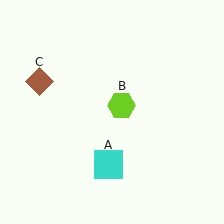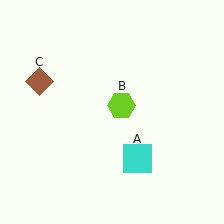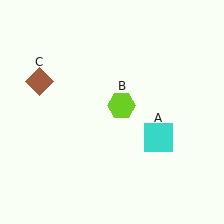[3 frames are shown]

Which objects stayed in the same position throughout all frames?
Lime hexagon (object B) and brown diamond (object C) remained stationary.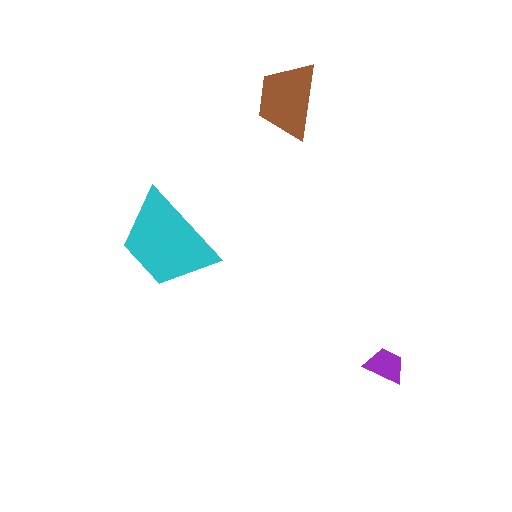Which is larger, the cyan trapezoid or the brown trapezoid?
The cyan one.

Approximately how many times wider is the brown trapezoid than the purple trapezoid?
About 2 times wider.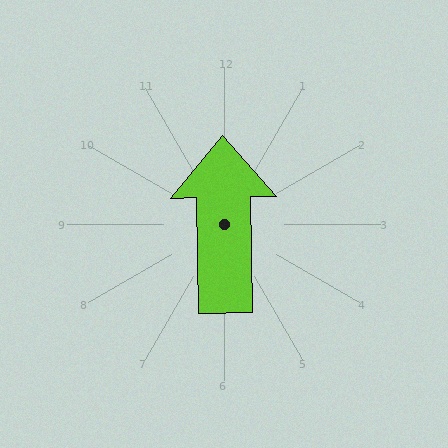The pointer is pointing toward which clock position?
Roughly 12 o'clock.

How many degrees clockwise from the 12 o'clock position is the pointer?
Approximately 359 degrees.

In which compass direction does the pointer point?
North.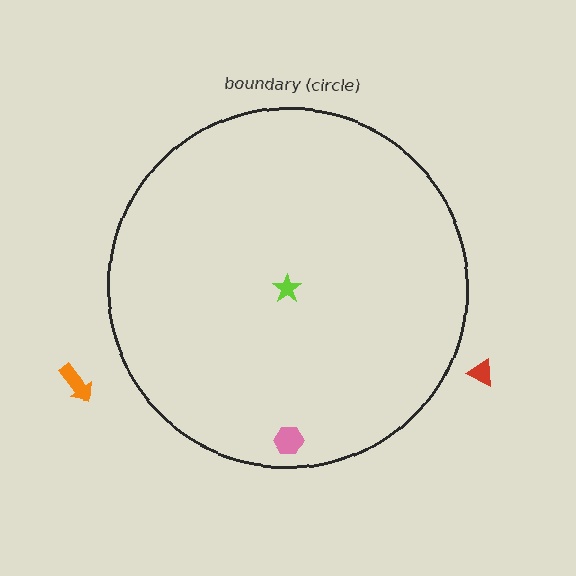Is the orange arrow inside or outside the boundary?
Outside.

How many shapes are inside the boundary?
2 inside, 2 outside.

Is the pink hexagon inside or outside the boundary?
Inside.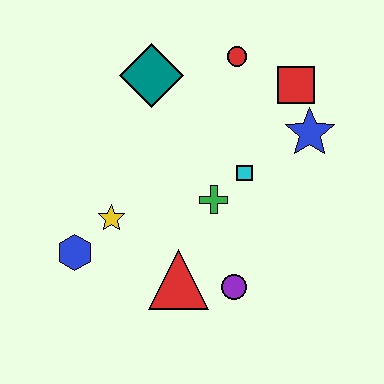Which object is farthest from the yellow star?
The red square is farthest from the yellow star.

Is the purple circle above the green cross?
No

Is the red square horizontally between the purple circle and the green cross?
No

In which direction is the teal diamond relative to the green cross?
The teal diamond is above the green cross.